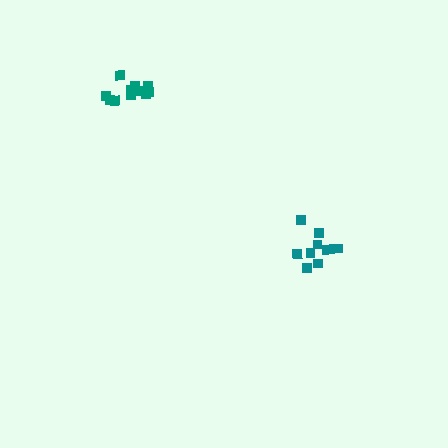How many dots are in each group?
Group 1: 10 dots, Group 2: 11 dots (21 total).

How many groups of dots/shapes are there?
There are 2 groups.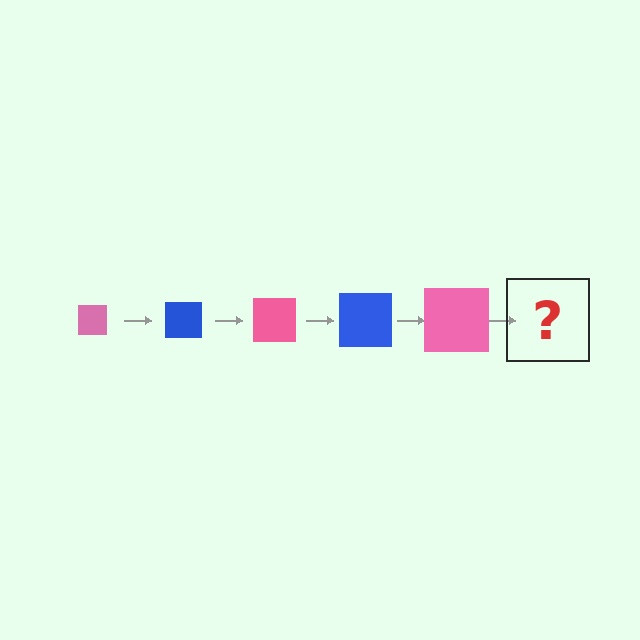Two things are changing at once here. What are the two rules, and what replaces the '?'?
The two rules are that the square grows larger each step and the color cycles through pink and blue. The '?' should be a blue square, larger than the previous one.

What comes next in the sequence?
The next element should be a blue square, larger than the previous one.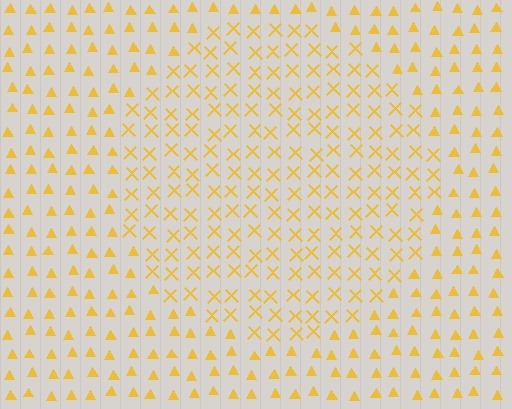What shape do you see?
I see a circle.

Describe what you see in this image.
The image is filled with small yellow elements arranged in a uniform grid. A circle-shaped region contains X marks, while the surrounding area contains triangles. The boundary is defined purely by the change in element shape.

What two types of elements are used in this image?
The image uses X marks inside the circle region and triangles outside it.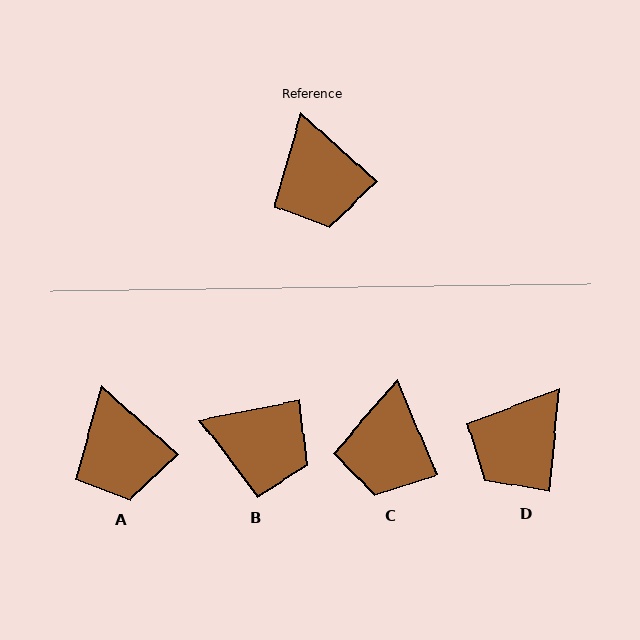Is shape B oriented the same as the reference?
No, it is off by about 53 degrees.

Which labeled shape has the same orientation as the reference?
A.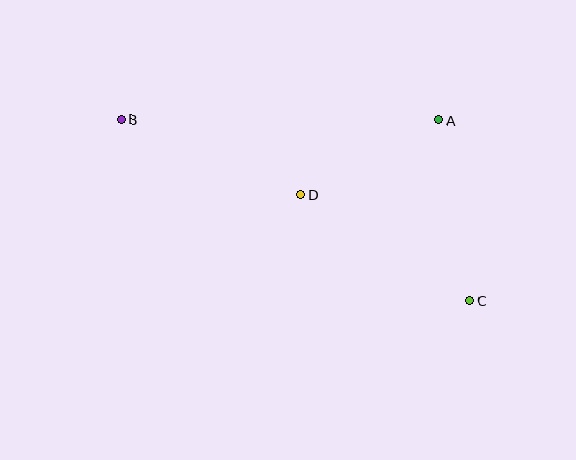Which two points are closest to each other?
Points A and D are closest to each other.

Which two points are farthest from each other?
Points B and C are farthest from each other.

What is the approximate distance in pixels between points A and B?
The distance between A and B is approximately 318 pixels.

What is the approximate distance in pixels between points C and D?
The distance between C and D is approximately 199 pixels.